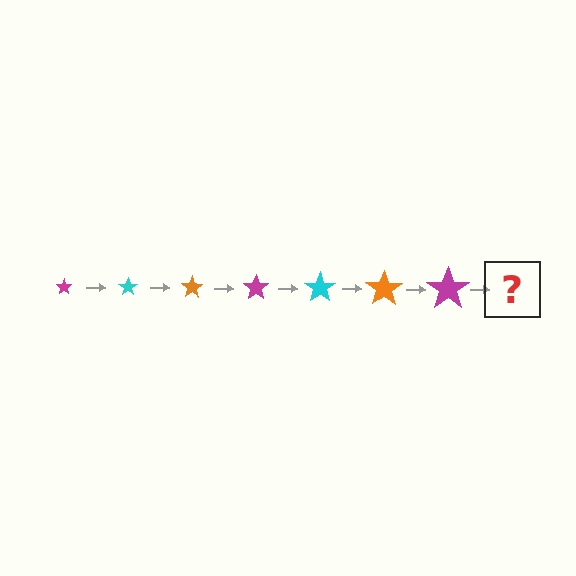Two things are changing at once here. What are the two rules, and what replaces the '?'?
The two rules are that the star grows larger each step and the color cycles through magenta, cyan, and orange. The '?' should be a cyan star, larger than the previous one.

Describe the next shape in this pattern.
It should be a cyan star, larger than the previous one.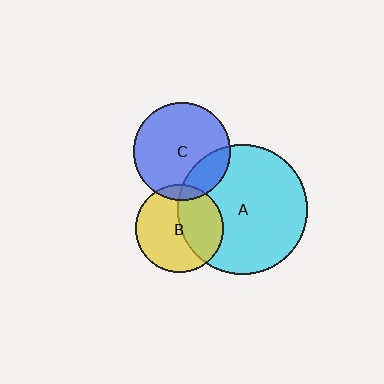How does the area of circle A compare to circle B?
Approximately 2.2 times.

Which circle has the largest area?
Circle A (cyan).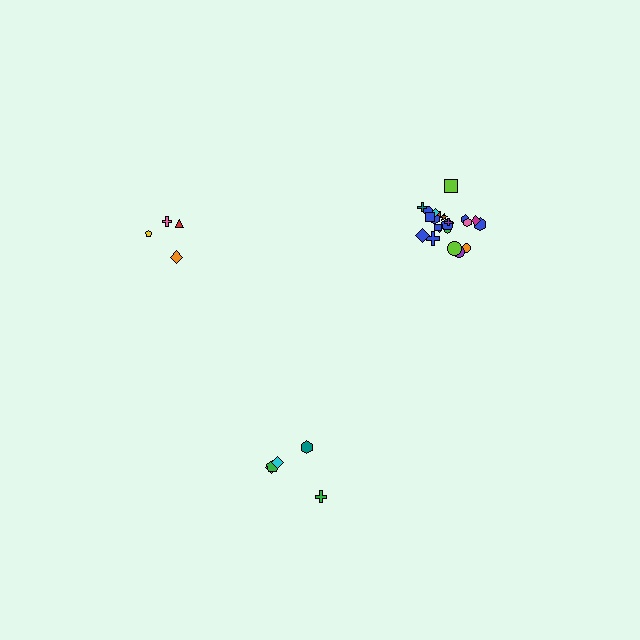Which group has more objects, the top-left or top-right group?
The top-right group.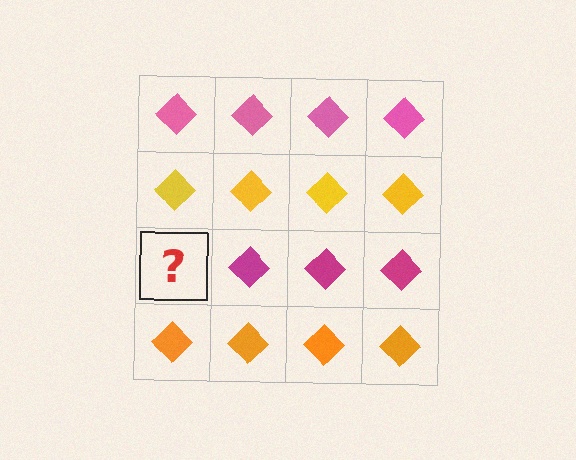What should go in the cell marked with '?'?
The missing cell should contain a magenta diamond.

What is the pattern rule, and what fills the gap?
The rule is that each row has a consistent color. The gap should be filled with a magenta diamond.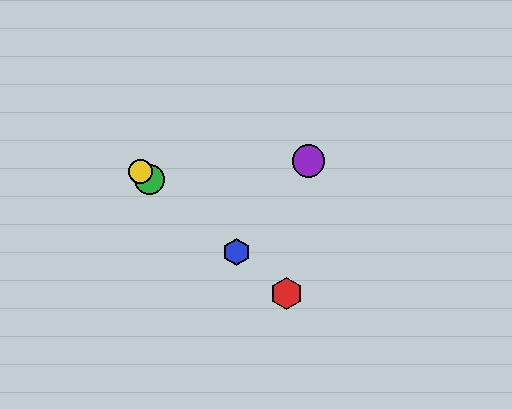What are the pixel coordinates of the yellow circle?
The yellow circle is at (140, 171).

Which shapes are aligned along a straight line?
The red hexagon, the blue hexagon, the green circle, the yellow circle are aligned along a straight line.